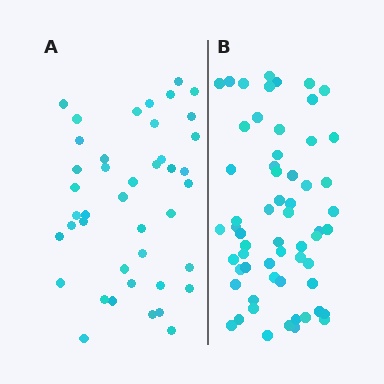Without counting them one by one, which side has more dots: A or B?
Region B (the right region) has more dots.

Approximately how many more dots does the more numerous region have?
Region B has approximately 20 more dots than region A.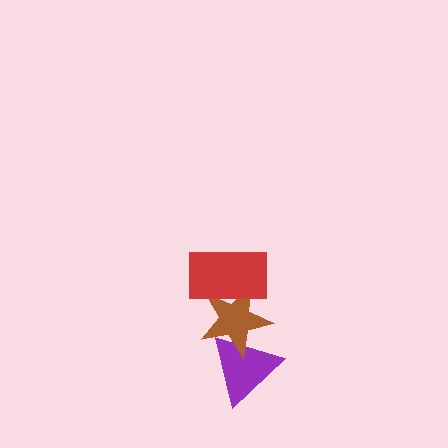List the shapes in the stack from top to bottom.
From top to bottom: the red rectangle, the brown star, the purple triangle.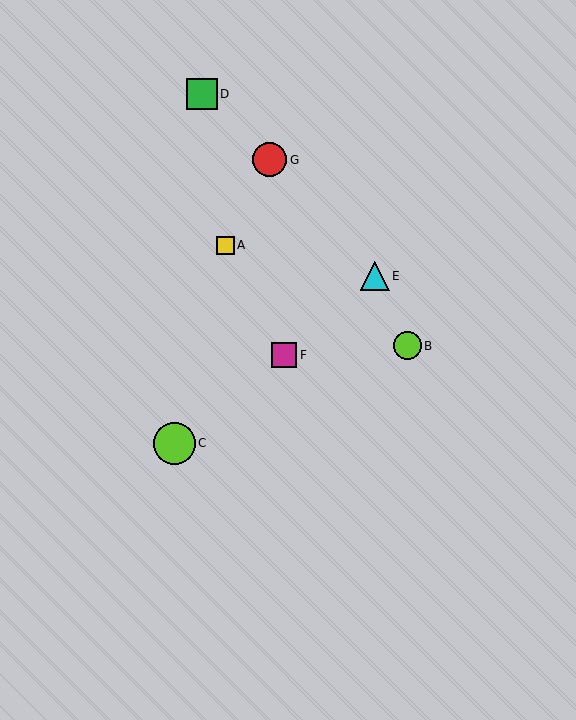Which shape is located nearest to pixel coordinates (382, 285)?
The cyan triangle (labeled E) at (375, 276) is nearest to that location.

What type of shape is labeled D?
Shape D is a green square.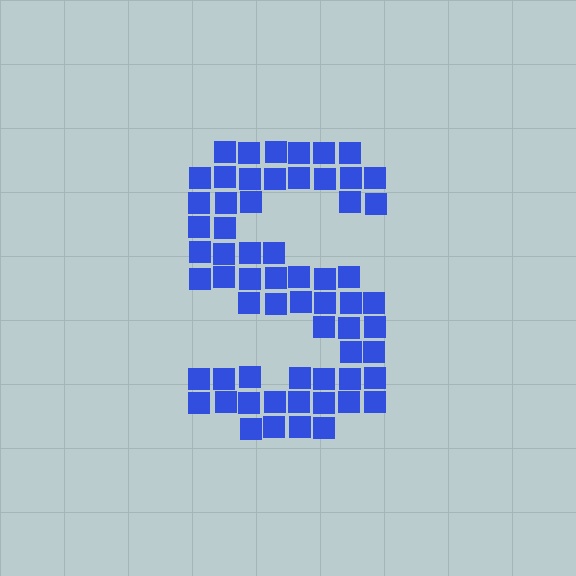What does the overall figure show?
The overall figure shows the letter S.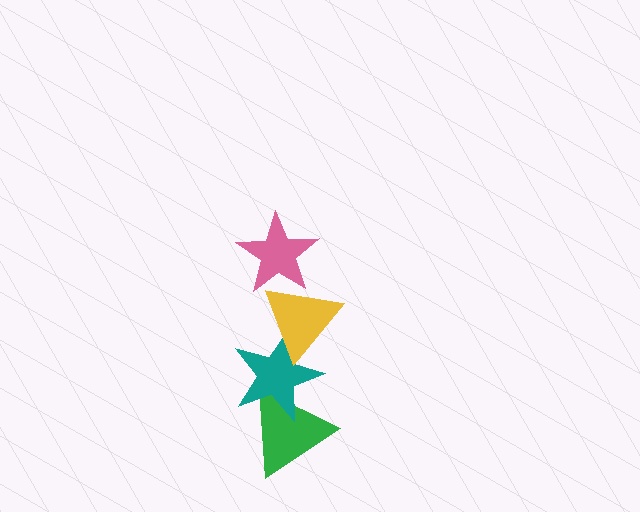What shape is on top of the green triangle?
The teal star is on top of the green triangle.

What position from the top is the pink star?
The pink star is 1st from the top.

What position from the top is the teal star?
The teal star is 3rd from the top.